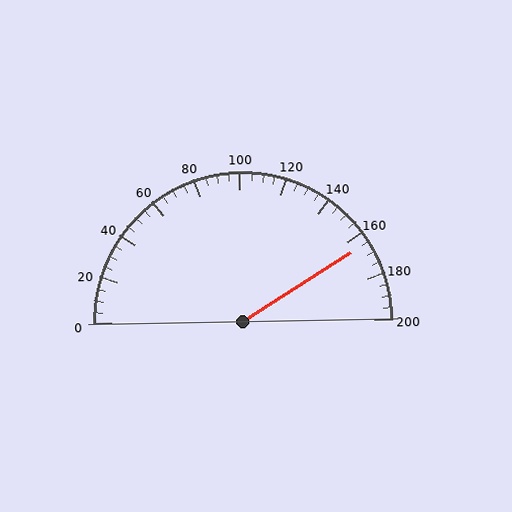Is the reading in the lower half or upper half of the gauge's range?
The reading is in the upper half of the range (0 to 200).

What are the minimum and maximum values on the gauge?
The gauge ranges from 0 to 200.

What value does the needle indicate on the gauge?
The needle indicates approximately 165.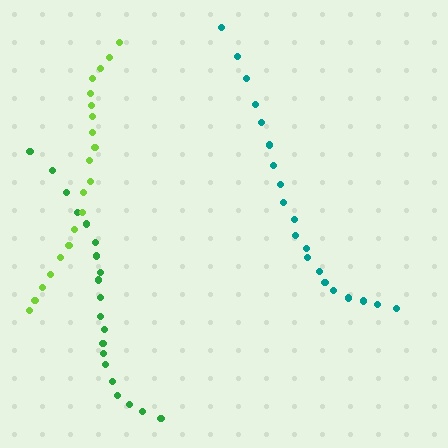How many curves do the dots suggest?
There are 3 distinct paths.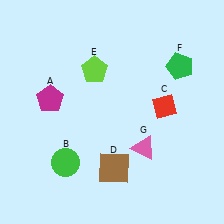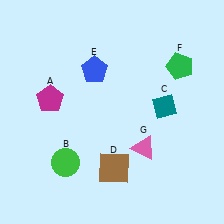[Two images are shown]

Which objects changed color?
C changed from red to teal. E changed from lime to blue.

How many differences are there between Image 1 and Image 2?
There are 2 differences between the two images.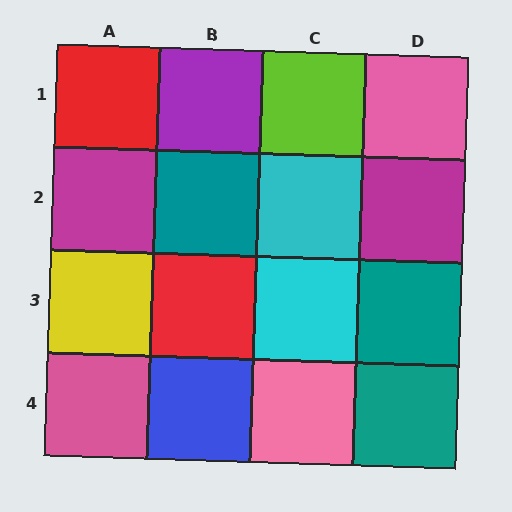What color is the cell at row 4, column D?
Teal.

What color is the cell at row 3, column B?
Red.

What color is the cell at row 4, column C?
Pink.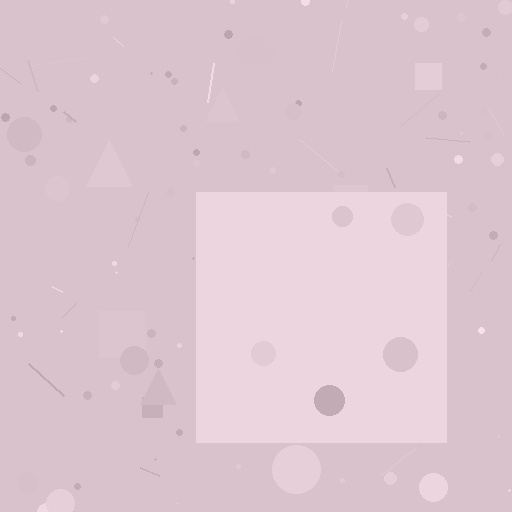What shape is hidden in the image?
A square is hidden in the image.